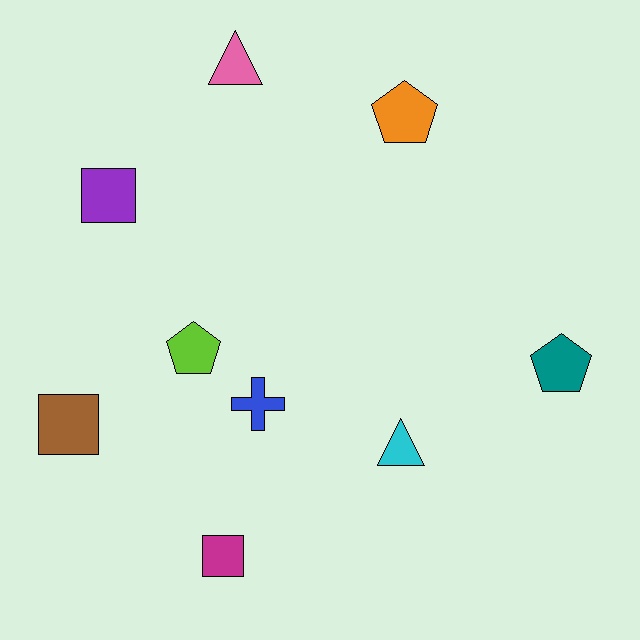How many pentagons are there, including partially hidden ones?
There are 3 pentagons.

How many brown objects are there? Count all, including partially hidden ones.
There is 1 brown object.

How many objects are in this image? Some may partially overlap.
There are 9 objects.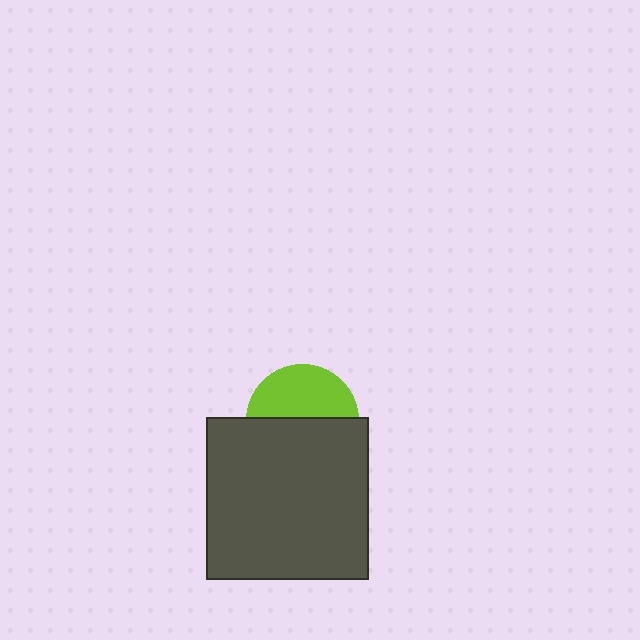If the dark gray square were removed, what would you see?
You would see the complete lime circle.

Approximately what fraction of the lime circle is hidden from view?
Roughly 53% of the lime circle is hidden behind the dark gray square.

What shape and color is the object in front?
The object in front is a dark gray square.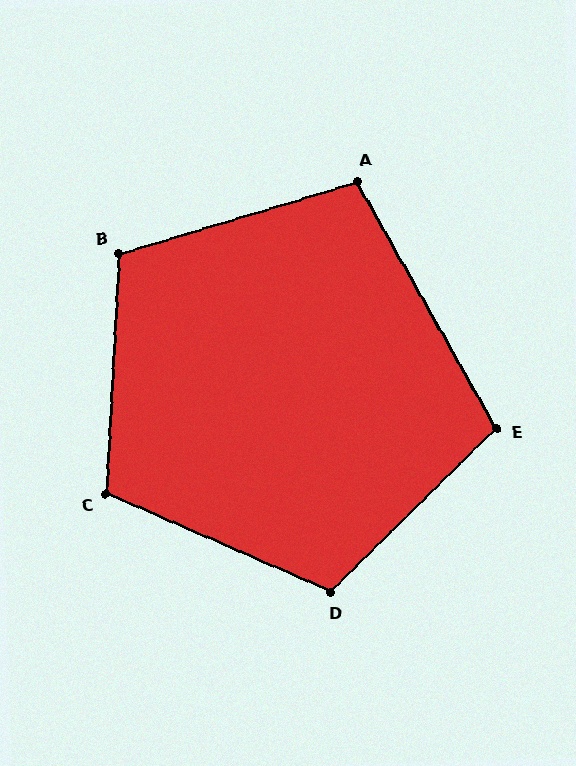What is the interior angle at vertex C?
Approximately 110 degrees (obtuse).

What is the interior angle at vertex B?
Approximately 110 degrees (obtuse).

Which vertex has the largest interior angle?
D, at approximately 112 degrees.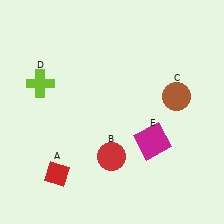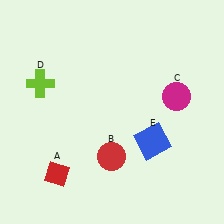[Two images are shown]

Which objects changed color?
C changed from brown to magenta. E changed from magenta to blue.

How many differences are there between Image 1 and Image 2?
There are 2 differences between the two images.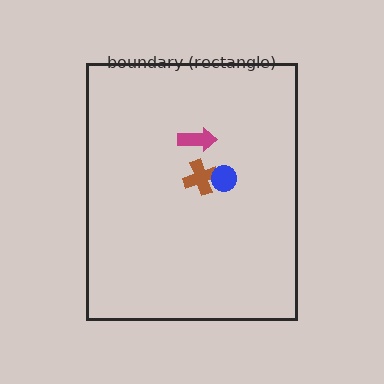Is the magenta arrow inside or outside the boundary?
Inside.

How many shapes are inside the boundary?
3 inside, 0 outside.